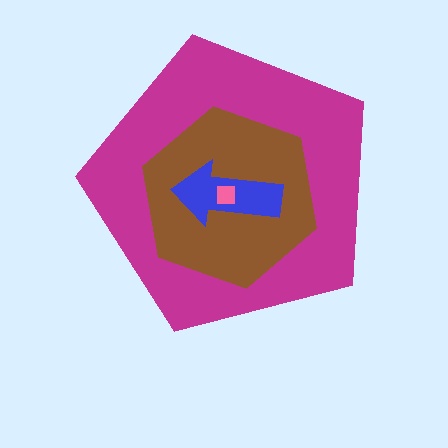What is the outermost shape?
The magenta pentagon.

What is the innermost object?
The pink square.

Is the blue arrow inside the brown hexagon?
Yes.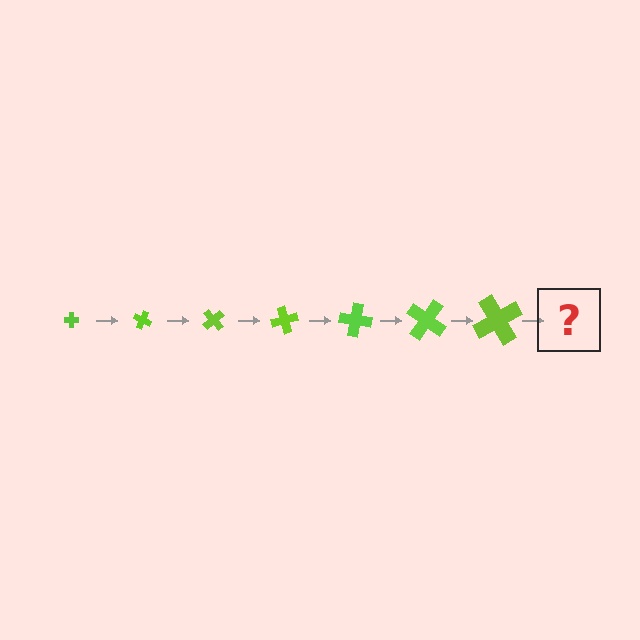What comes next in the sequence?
The next element should be a cross, larger than the previous one and rotated 175 degrees from the start.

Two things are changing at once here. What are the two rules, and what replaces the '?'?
The two rules are that the cross grows larger each step and it rotates 25 degrees each step. The '?' should be a cross, larger than the previous one and rotated 175 degrees from the start.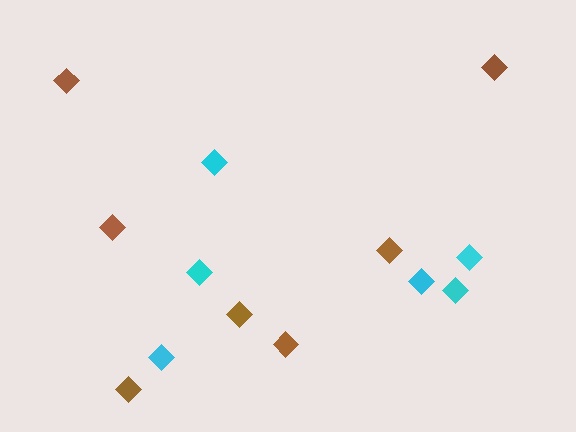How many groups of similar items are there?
There are 2 groups: one group of brown diamonds (7) and one group of cyan diamonds (6).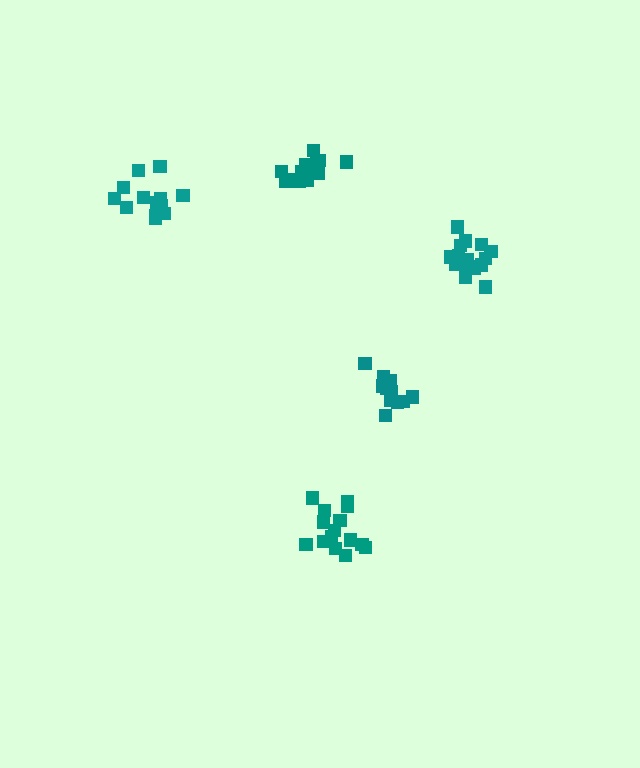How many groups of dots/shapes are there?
There are 5 groups.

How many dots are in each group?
Group 1: 13 dots, Group 2: 13 dots, Group 3: 15 dots, Group 4: 16 dots, Group 5: 11 dots (68 total).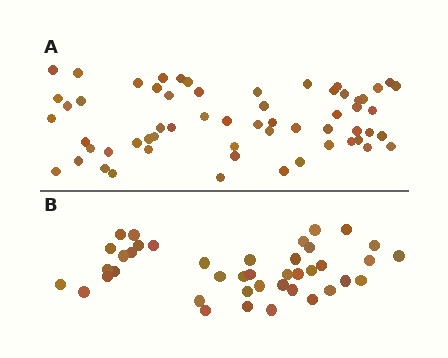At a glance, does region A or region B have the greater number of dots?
Region A (the top region) has more dots.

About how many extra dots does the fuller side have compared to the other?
Region A has approximately 20 more dots than region B.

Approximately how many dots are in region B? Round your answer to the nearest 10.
About 40 dots. (The exact count is 41, which rounds to 40.)